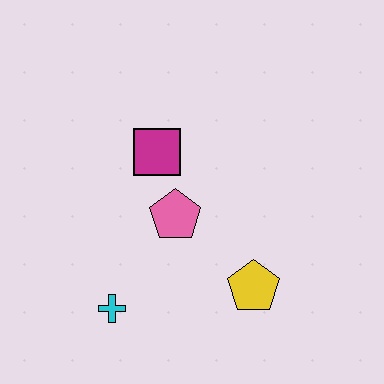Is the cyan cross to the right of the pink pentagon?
No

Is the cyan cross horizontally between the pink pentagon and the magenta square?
No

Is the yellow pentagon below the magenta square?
Yes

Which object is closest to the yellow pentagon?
The pink pentagon is closest to the yellow pentagon.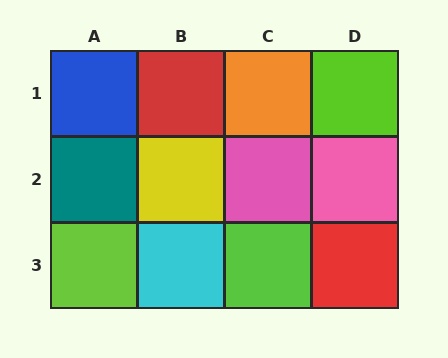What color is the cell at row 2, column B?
Yellow.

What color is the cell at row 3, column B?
Cyan.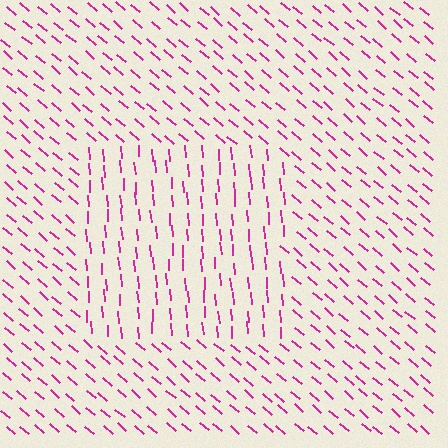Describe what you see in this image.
The image is filled with small magenta line segments. A rectangle region in the image has lines oriented differently from the surrounding lines, creating a visible texture boundary.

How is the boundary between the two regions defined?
The boundary is defined purely by a change in line orientation (approximately 45 degrees difference). All lines are the same color and thickness.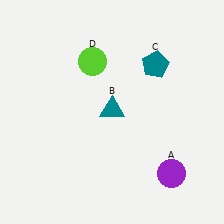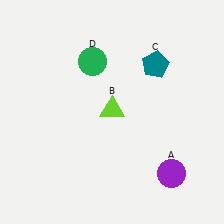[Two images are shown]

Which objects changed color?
B changed from teal to lime. D changed from lime to green.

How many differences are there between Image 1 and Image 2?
There are 2 differences between the two images.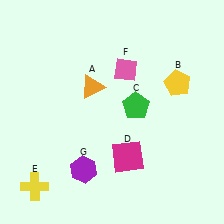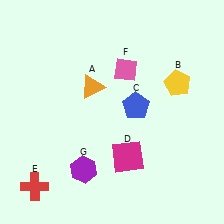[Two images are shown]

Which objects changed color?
C changed from green to blue. E changed from yellow to red.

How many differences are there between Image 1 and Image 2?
There are 2 differences between the two images.